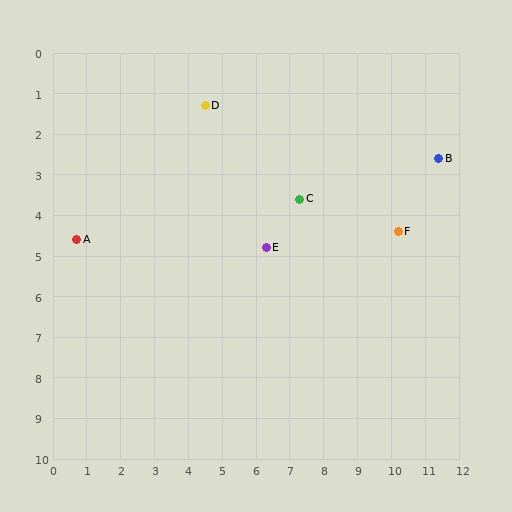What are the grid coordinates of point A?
Point A is at approximately (0.7, 4.6).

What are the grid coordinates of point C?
Point C is at approximately (7.3, 3.6).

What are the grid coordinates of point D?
Point D is at approximately (4.5, 1.3).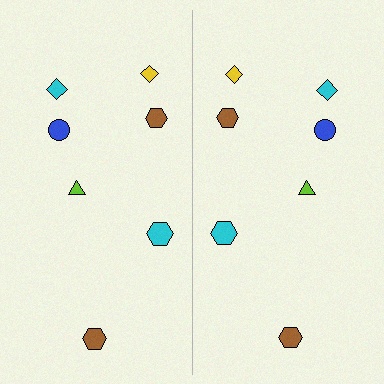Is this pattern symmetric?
Yes, this pattern has bilateral (reflection) symmetry.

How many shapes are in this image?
There are 14 shapes in this image.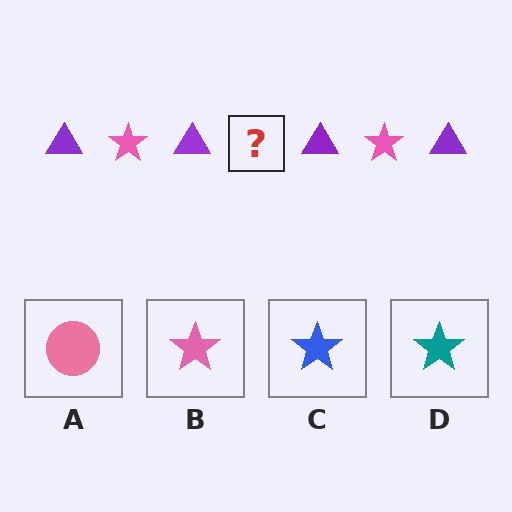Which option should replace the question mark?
Option B.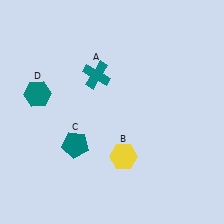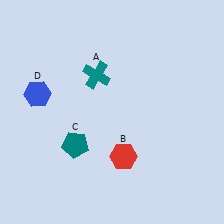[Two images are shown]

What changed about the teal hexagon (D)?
In Image 1, D is teal. In Image 2, it changed to blue.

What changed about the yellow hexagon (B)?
In Image 1, B is yellow. In Image 2, it changed to red.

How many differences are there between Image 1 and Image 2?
There are 2 differences between the two images.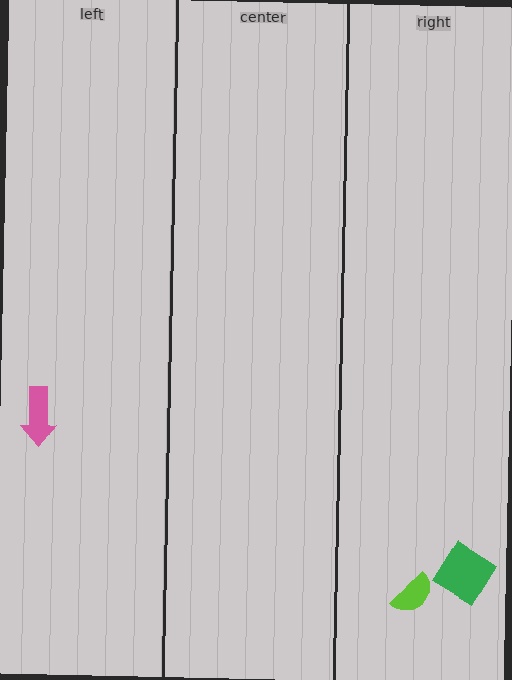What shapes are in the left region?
The pink arrow.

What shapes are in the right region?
The green diamond, the lime semicircle.